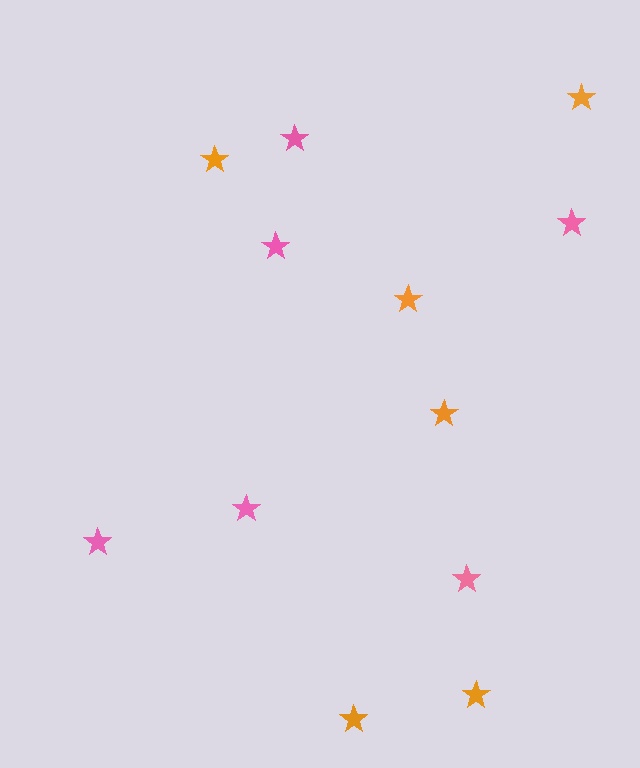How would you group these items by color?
There are 2 groups: one group of pink stars (6) and one group of orange stars (6).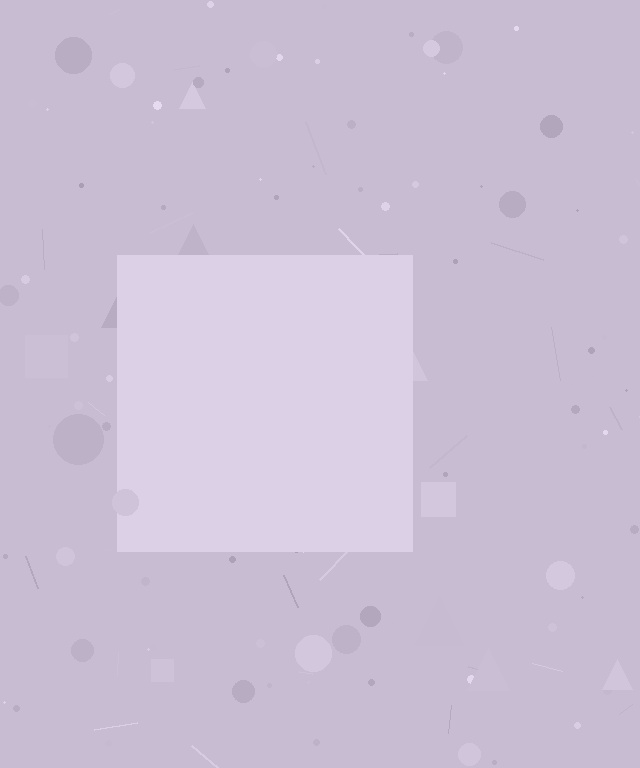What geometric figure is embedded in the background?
A square is embedded in the background.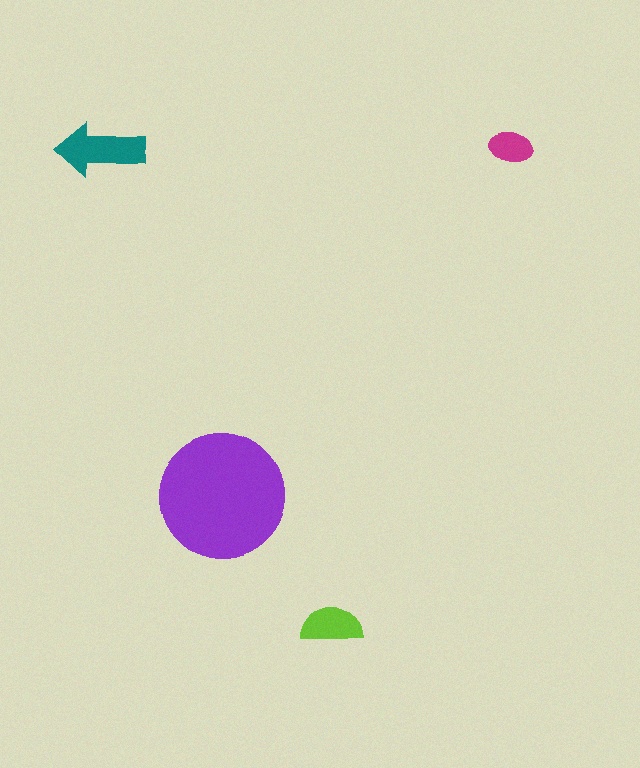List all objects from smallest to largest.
The magenta ellipse, the lime semicircle, the teal arrow, the purple circle.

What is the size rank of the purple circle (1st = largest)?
1st.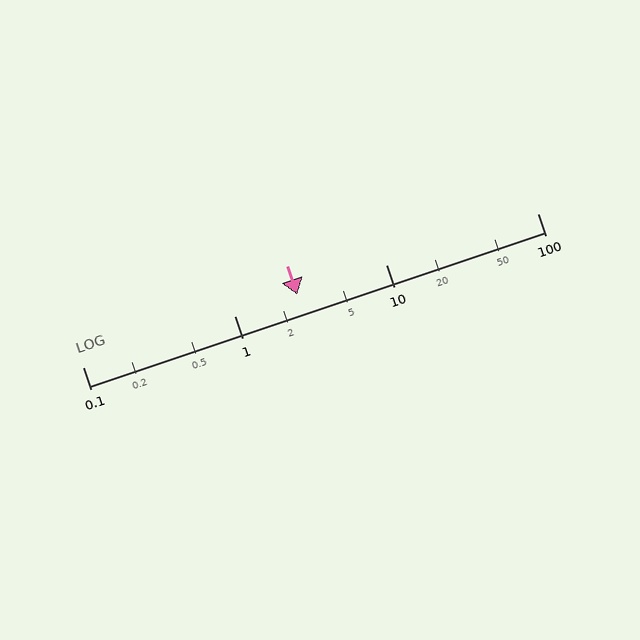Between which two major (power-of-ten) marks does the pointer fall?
The pointer is between 1 and 10.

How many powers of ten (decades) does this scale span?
The scale spans 3 decades, from 0.1 to 100.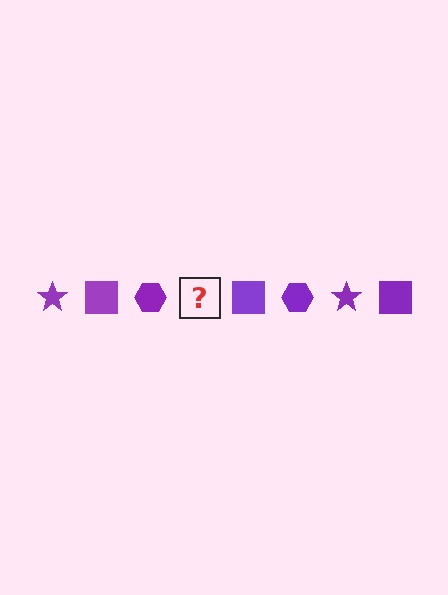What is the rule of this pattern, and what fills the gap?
The rule is that the pattern cycles through star, square, hexagon shapes in purple. The gap should be filled with a purple star.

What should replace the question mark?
The question mark should be replaced with a purple star.